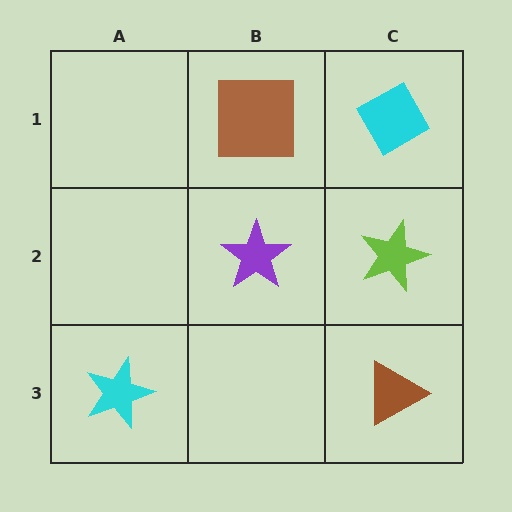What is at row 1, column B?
A brown square.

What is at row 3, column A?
A cyan star.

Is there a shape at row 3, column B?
No, that cell is empty.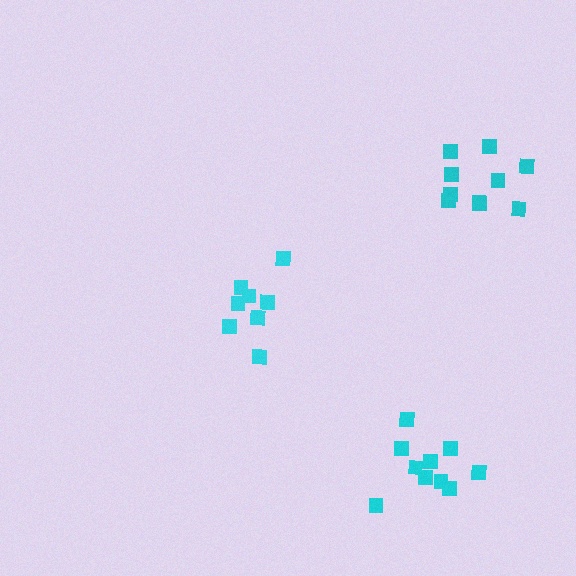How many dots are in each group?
Group 1: 8 dots, Group 2: 10 dots, Group 3: 10 dots (28 total).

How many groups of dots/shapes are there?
There are 3 groups.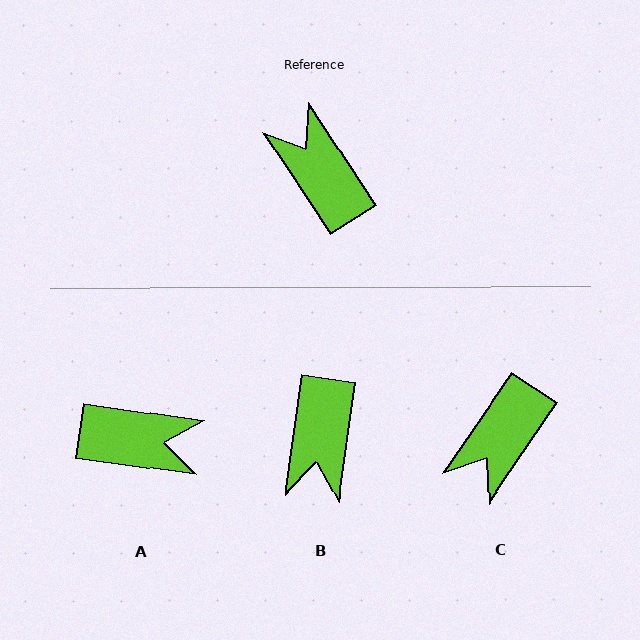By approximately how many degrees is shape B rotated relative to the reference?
Approximately 139 degrees counter-clockwise.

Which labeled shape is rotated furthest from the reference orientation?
B, about 139 degrees away.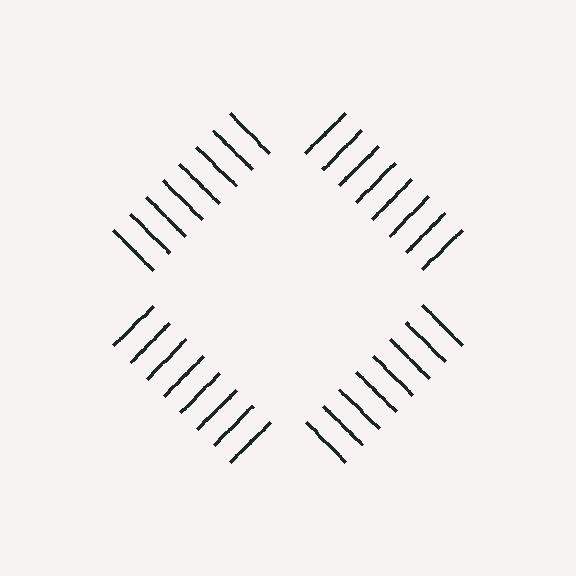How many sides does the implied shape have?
4 sides — the line-ends trace a square.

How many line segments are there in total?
32 — 8 along each of the 4 edges.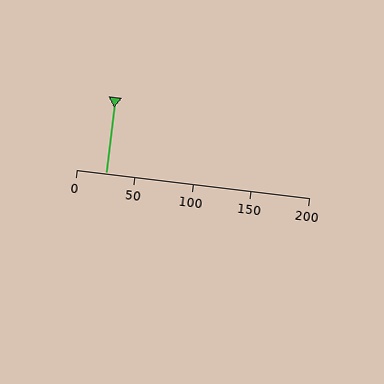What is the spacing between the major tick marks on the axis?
The major ticks are spaced 50 apart.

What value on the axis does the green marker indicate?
The marker indicates approximately 25.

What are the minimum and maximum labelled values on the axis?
The axis runs from 0 to 200.